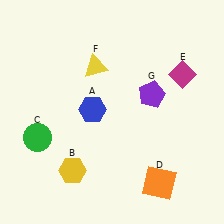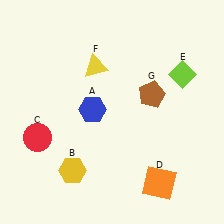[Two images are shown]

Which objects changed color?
C changed from green to red. E changed from magenta to lime. G changed from purple to brown.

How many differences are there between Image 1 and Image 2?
There are 3 differences between the two images.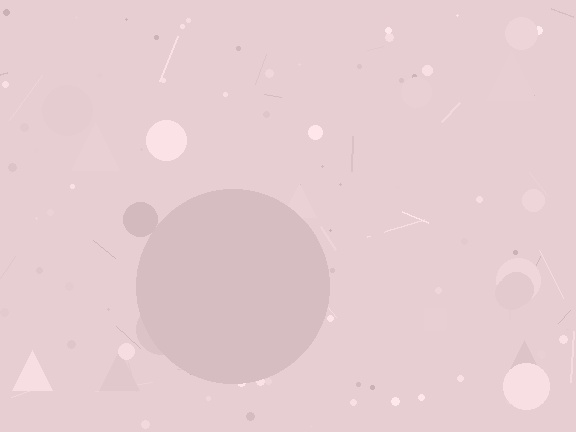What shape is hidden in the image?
A circle is hidden in the image.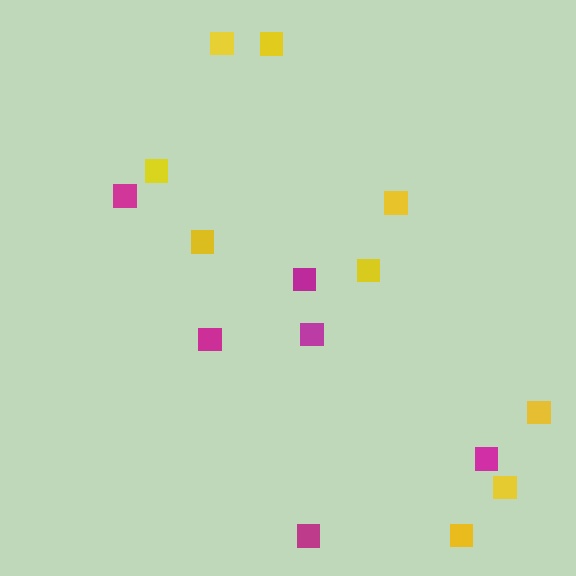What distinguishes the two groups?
There are 2 groups: one group of magenta squares (6) and one group of yellow squares (9).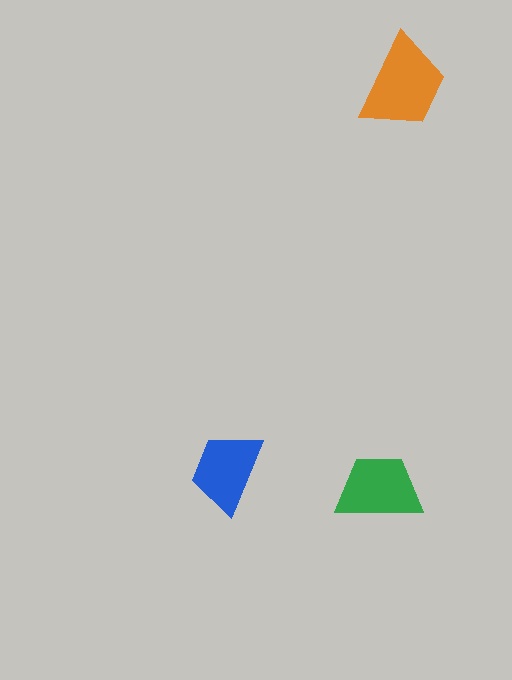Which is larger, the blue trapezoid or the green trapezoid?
The green one.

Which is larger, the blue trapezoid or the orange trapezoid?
The orange one.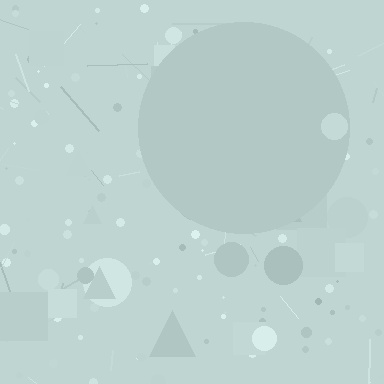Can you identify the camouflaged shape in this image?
The camouflaged shape is a circle.